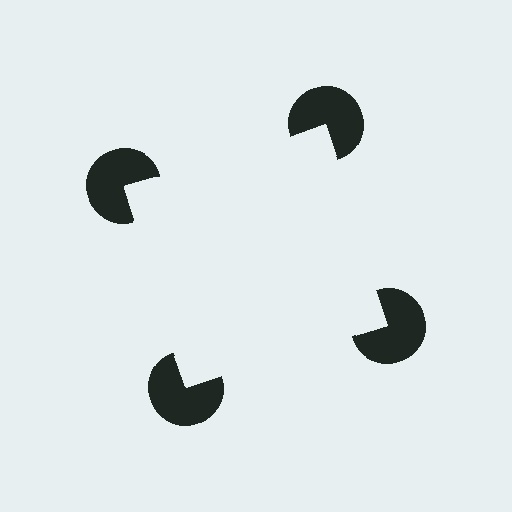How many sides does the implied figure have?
4 sides.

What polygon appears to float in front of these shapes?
An illusory square — its edges are inferred from the aligned wedge cuts in the pac-man discs, not physically drawn.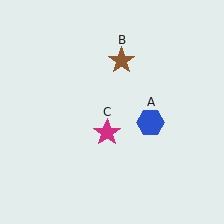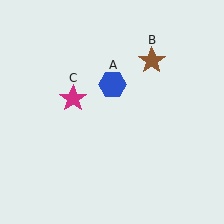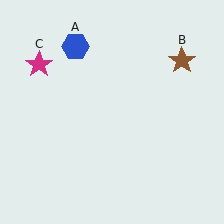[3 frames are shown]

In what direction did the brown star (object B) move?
The brown star (object B) moved right.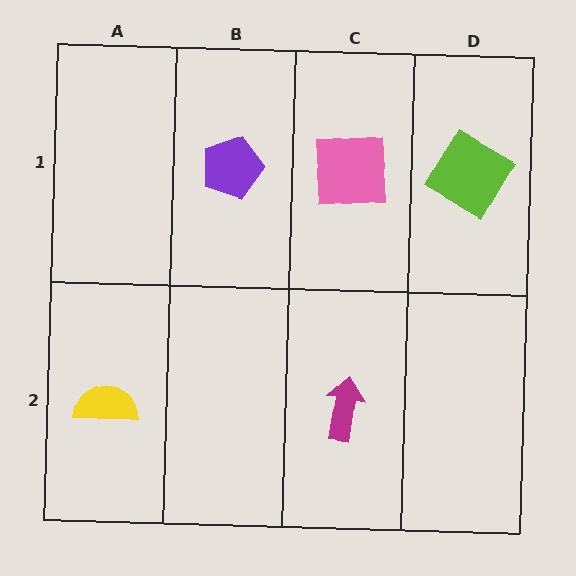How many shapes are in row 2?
2 shapes.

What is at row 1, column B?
A purple pentagon.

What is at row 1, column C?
A pink square.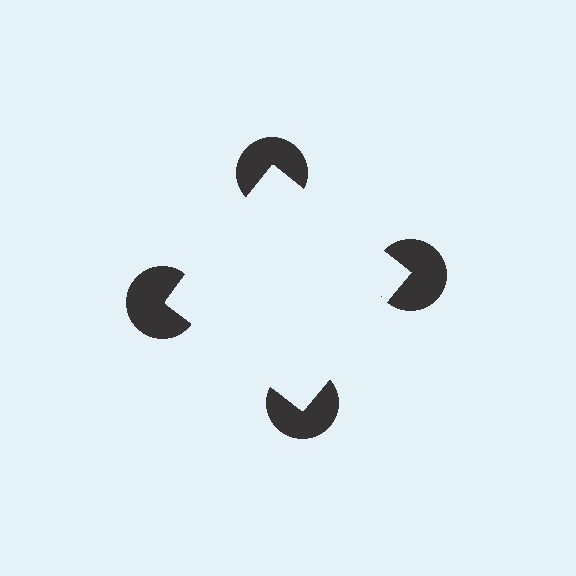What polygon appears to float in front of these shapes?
An illusory square — its edges are inferred from the aligned wedge cuts in the pac-man discs, not physically drawn.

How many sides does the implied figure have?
4 sides.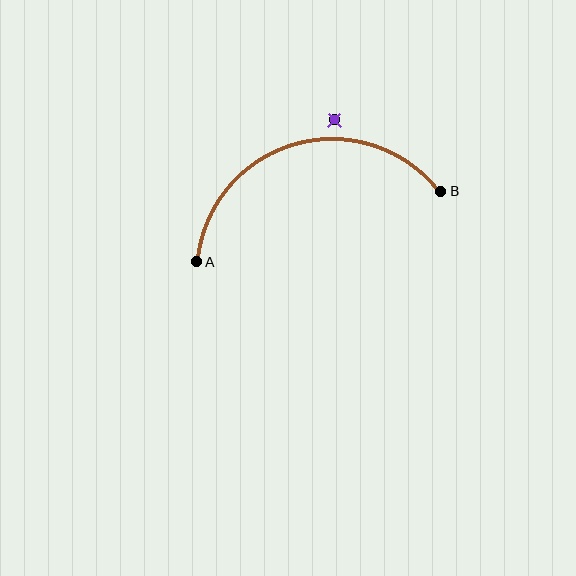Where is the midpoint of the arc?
The arc midpoint is the point on the curve farthest from the straight line joining A and B. It sits above that line.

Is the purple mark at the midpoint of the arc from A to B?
No — the purple mark does not lie on the arc at all. It sits slightly outside the curve.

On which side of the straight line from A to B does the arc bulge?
The arc bulges above the straight line connecting A and B.